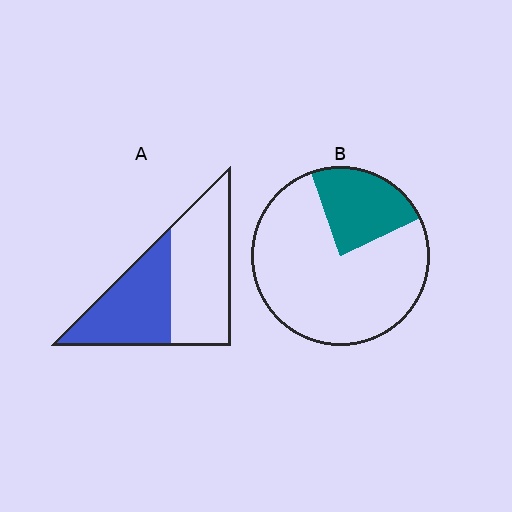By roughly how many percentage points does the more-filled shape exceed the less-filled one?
By roughly 20 percentage points (A over B).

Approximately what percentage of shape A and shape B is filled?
A is approximately 45% and B is approximately 25%.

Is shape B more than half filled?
No.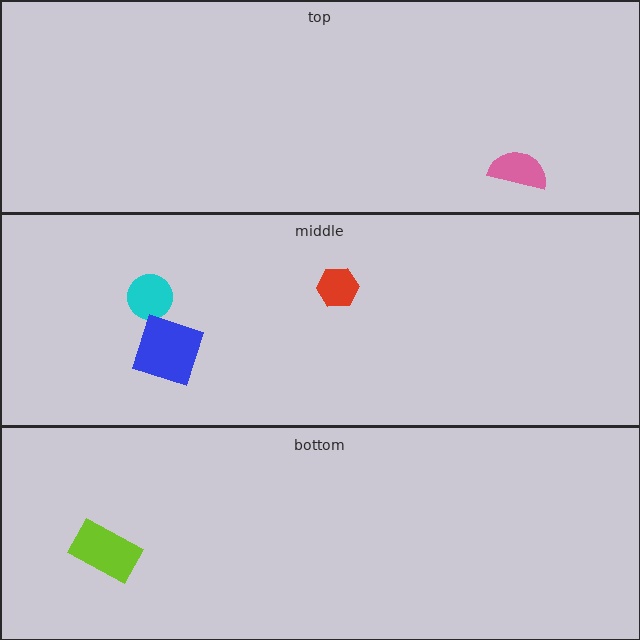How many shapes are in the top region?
1.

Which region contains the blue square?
The middle region.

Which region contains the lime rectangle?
The bottom region.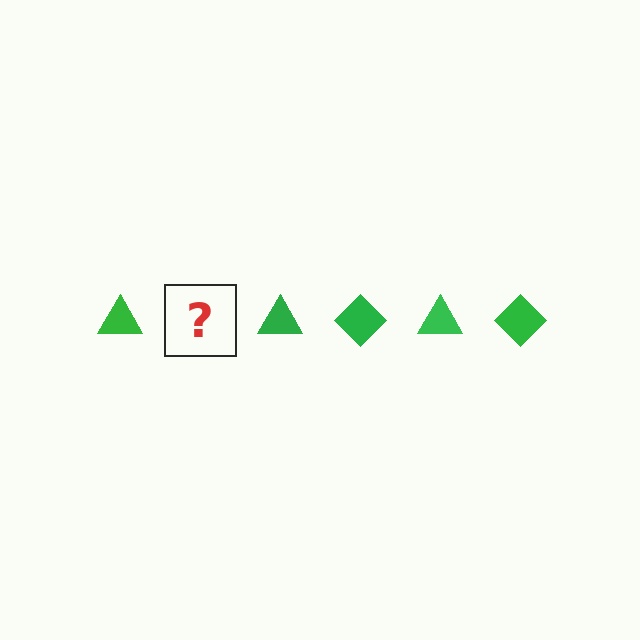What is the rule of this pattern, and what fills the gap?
The rule is that the pattern cycles through triangle, diamond shapes in green. The gap should be filled with a green diamond.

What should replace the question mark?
The question mark should be replaced with a green diamond.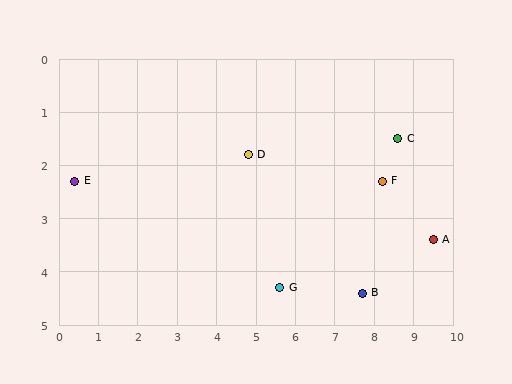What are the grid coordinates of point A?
Point A is at approximately (9.5, 3.4).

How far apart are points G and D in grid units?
Points G and D are about 2.6 grid units apart.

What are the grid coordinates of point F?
Point F is at approximately (8.2, 2.3).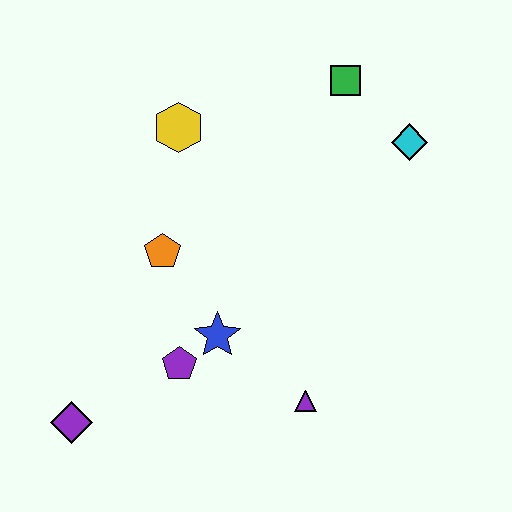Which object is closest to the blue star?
The purple pentagon is closest to the blue star.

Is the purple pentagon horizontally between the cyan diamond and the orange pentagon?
Yes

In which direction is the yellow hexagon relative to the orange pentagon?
The yellow hexagon is above the orange pentagon.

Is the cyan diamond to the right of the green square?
Yes